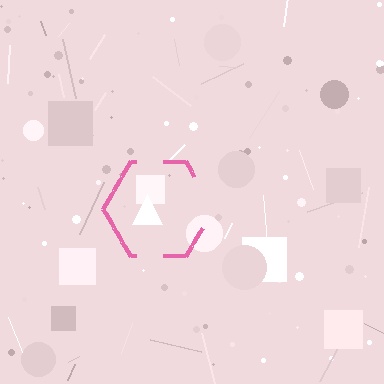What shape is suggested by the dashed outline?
The dashed outline suggests a hexagon.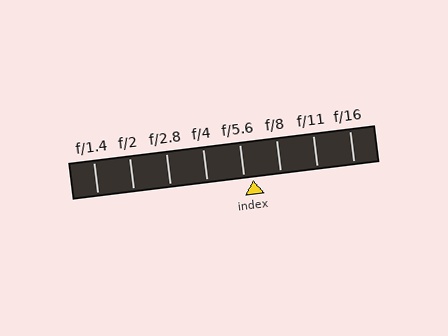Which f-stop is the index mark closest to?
The index mark is closest to f/5.6.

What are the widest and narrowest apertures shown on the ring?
The widest aperture shown is f/1.4 and the narrowest is f/16.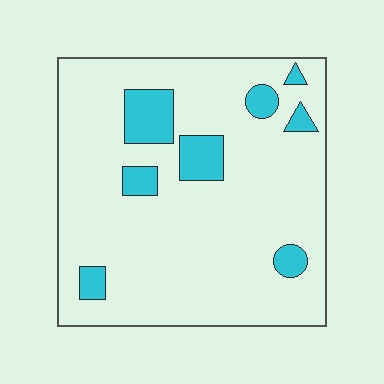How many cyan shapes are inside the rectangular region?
8.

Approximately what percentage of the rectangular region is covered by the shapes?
Approximately 15%.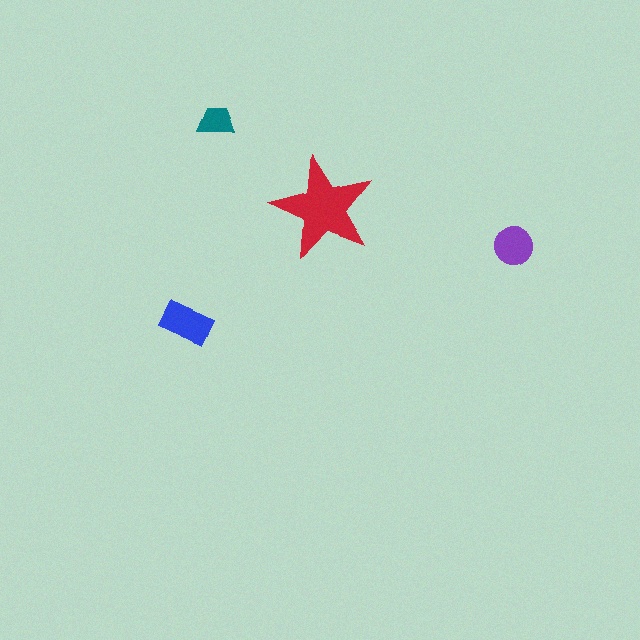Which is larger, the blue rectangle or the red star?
The red star.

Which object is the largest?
The red star.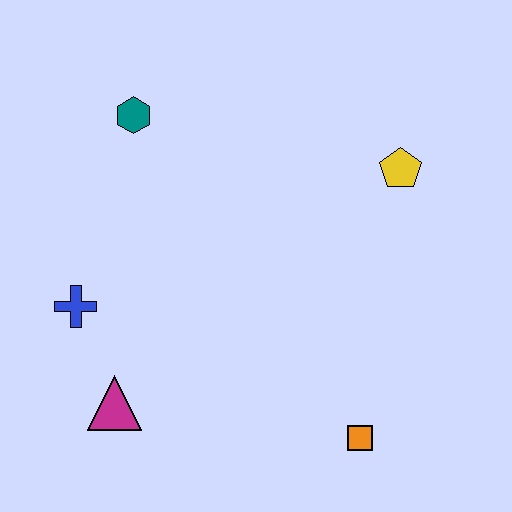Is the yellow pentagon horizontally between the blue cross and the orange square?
No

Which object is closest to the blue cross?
The magenta triangle is closest to the blue cross.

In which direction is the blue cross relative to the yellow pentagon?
The blue cross is to the left of the yellow pentagon.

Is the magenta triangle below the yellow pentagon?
Yes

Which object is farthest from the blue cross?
The yellow pentagon is farthest from the blue cross.